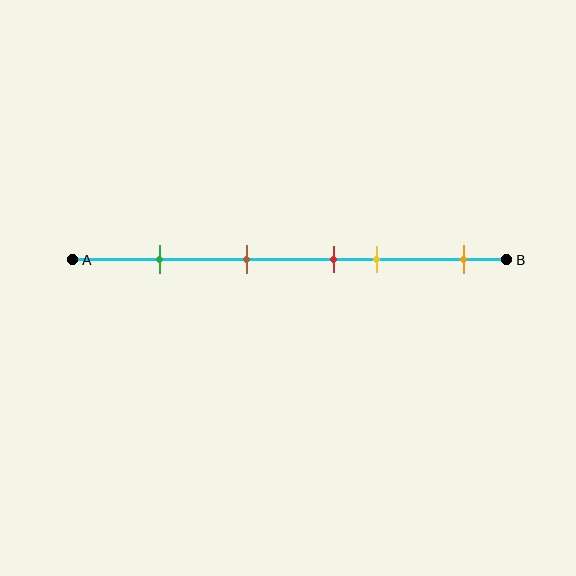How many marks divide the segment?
There are 5 marks dividing the segment.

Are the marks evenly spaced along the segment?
No, the marks are not evenly spaced.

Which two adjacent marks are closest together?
The red and yellow marks are the closest adjacent pair.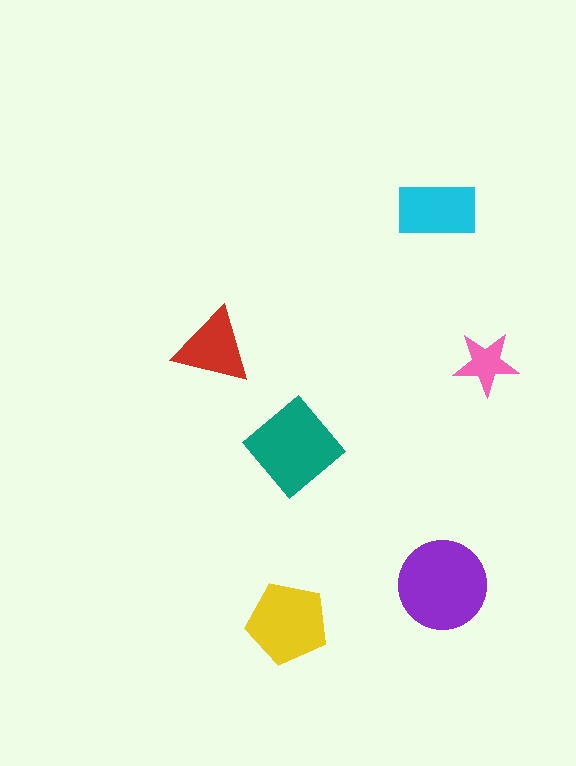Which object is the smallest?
The pink star.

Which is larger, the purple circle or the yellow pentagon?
The purple circle.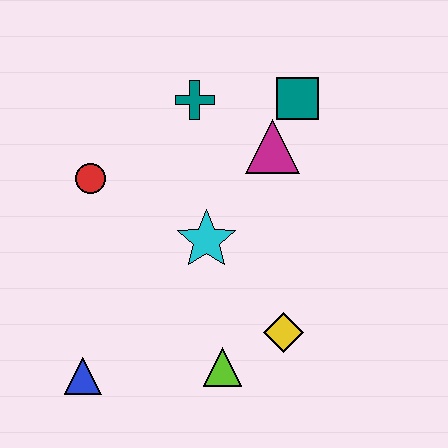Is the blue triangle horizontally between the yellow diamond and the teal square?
No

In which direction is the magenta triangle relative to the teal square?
The magenta triangle is below the teal square.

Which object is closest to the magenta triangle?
The teal square is closest to the magenta triangle.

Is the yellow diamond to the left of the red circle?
No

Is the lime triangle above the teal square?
No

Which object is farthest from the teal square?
The blue triangle is farthest from the teal square.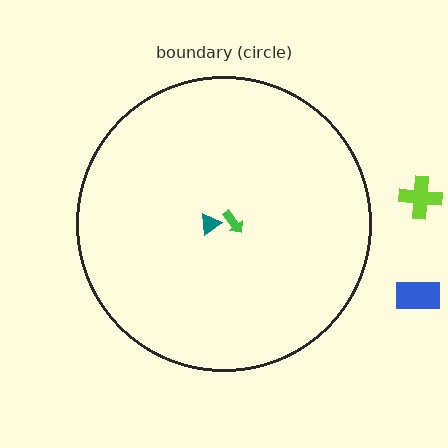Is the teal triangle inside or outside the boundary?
Inside.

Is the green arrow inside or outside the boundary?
Inside.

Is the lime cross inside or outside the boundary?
Outside.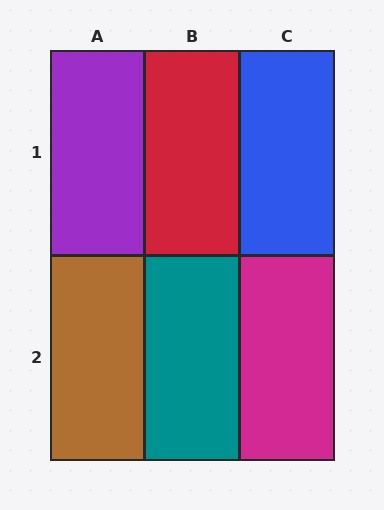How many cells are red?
1 cell is red.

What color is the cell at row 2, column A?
Brown.